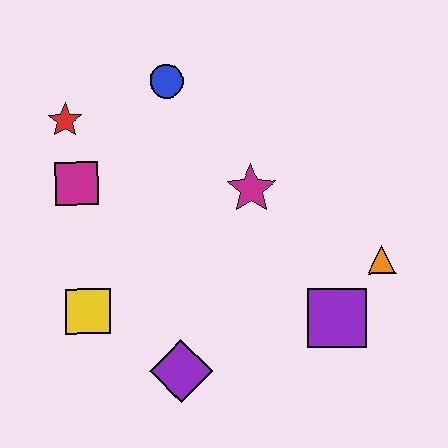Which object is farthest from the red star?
The orange triangle is farthest from the red star.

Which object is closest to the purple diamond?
The yellow square is closest to the purple diamond.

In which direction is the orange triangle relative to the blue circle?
The orange triangle is to the right of the blue circle.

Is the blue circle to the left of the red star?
No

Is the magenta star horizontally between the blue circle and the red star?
No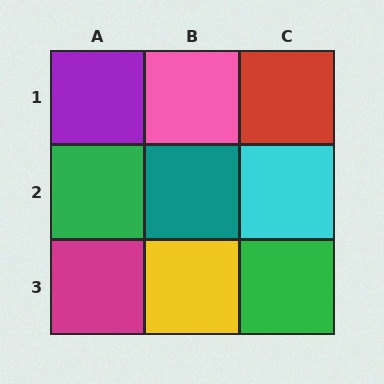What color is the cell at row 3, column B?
Yellow.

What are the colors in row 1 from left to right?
Purple, pink, red.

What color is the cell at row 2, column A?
Green.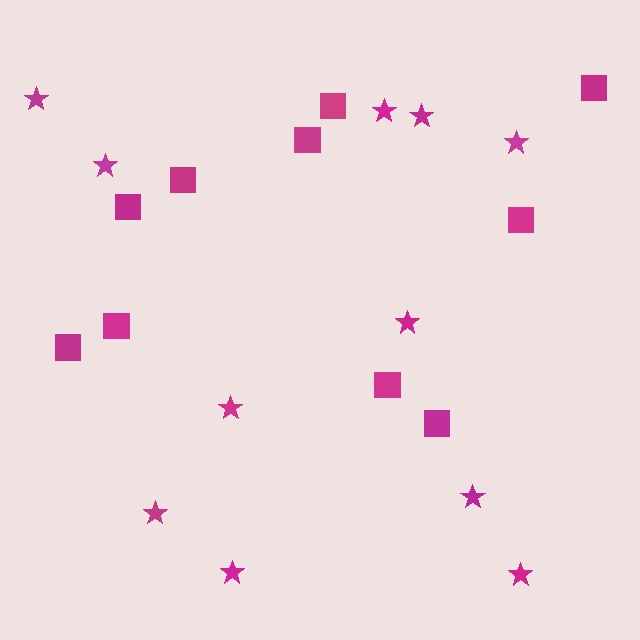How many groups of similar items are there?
There are 2 groups: one group of stars (11) and one group of squares (10).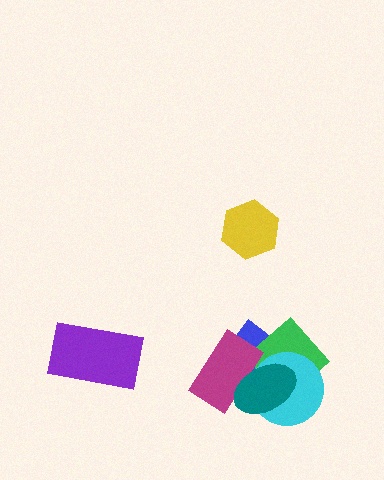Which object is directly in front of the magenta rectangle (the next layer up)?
The cyan circle is directly in front of the magenta rectangle.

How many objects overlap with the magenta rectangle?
3 objects overlap with the magenta rectangle.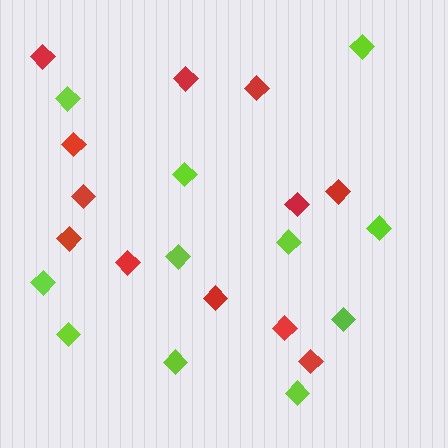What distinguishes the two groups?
There are 2 groups: one group of red diamonds (12) and one group of lime diamonds (11).